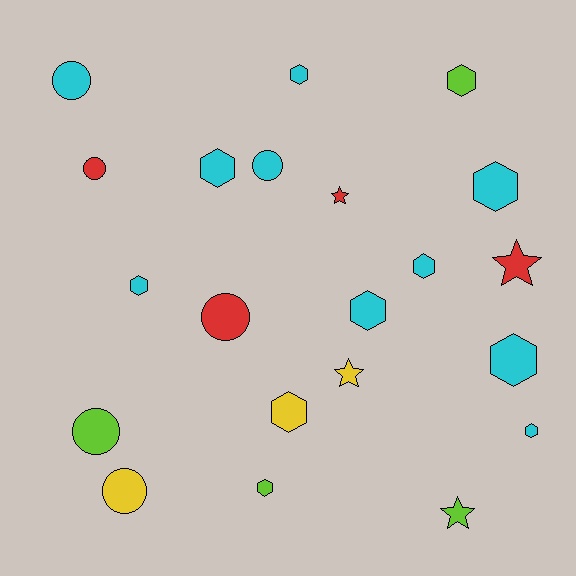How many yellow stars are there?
There is 1 yellow star.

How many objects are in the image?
There are 21 objects.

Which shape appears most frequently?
Hexagon, with 11 objects.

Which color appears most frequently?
Cyan, with 10 objects.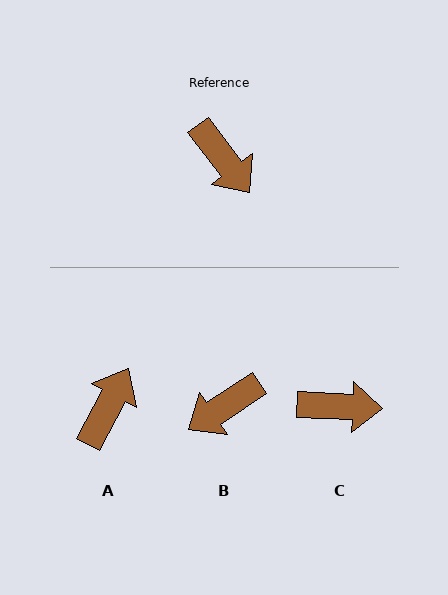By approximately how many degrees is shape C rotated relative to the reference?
Approximately 50 degrees counter-clockwise.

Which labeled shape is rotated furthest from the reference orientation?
A, about 115 degrees away.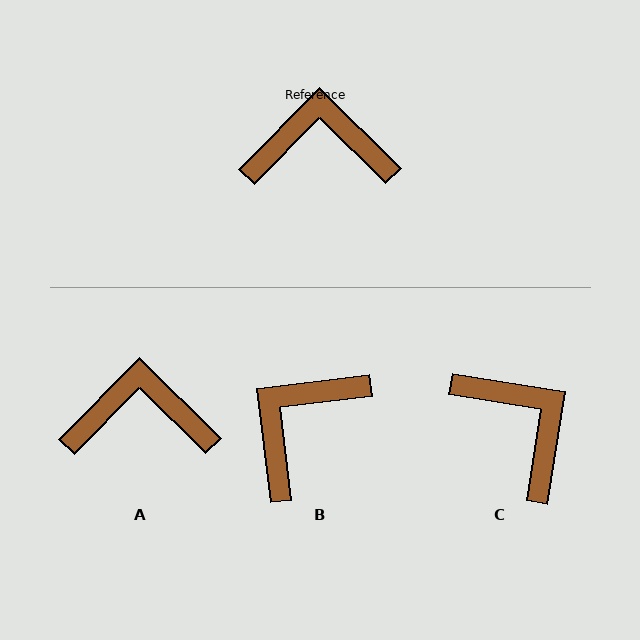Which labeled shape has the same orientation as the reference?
A.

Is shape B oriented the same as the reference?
No, it is off by about 52 degrees.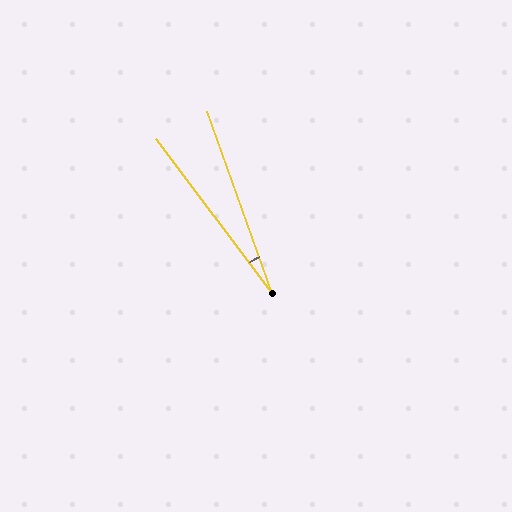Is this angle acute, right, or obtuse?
It is acute.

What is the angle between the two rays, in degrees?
Approximately 17 degrees.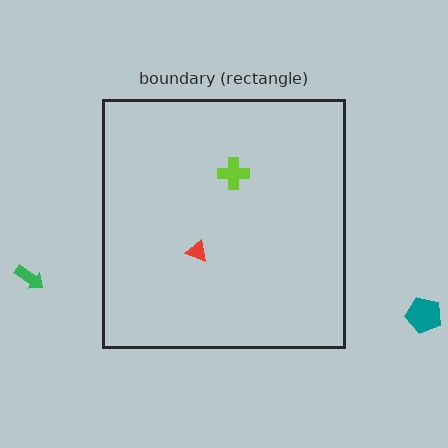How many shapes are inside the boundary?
2 inside, 2 outside.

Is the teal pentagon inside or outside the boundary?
Outside.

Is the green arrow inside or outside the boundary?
Outside.